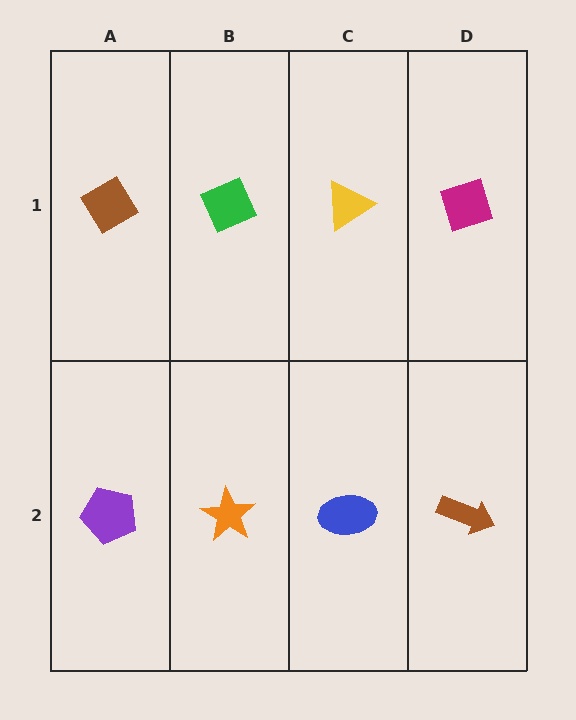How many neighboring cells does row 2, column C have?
3.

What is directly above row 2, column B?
A green diamond.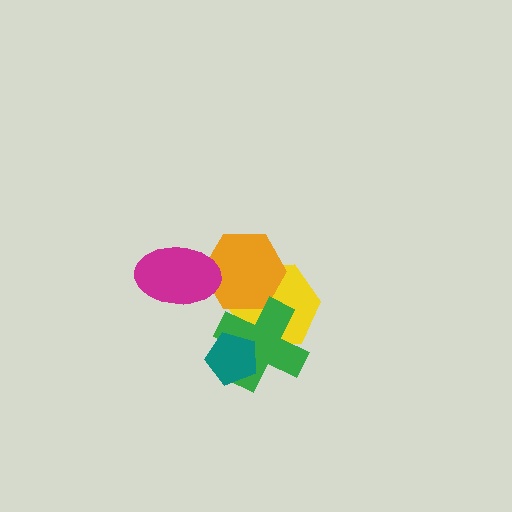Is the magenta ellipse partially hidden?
No, no other shape covers it.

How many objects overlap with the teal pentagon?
1 object overlaps with the teal pentagon.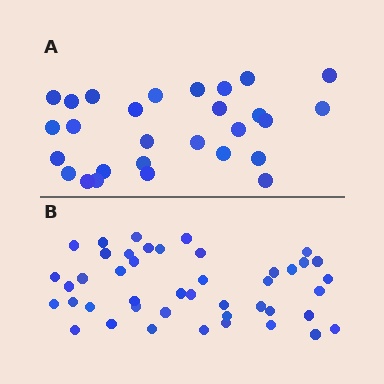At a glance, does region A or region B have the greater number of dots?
Region B (the bottom region) has more dots.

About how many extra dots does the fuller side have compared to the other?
Region B has approximately 15 more dots than region A.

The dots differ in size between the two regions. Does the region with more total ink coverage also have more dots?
No. Region A has more total ink coverage because its dots are larger, but region B actually contains more individual dots. Total area can be misleading — the number of items is what matters here.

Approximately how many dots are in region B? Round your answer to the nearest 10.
About 40 dots. (The exact count is 44, which rounds to 40.)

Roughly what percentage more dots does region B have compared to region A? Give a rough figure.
About 55% more.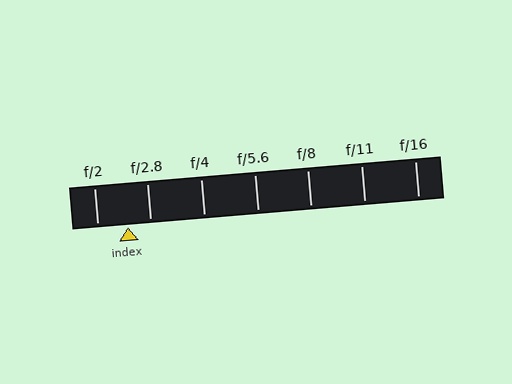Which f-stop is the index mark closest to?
The index mark is closest to f/2.8.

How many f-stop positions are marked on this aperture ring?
There are 7 f-stop positions marked.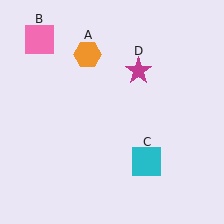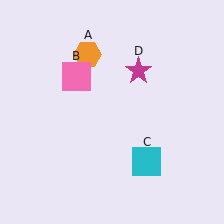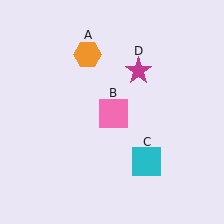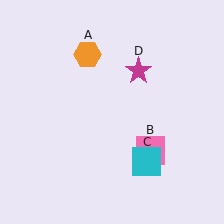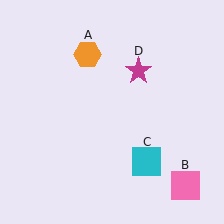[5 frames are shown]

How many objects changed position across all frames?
1 object changed position: pink square (object B).